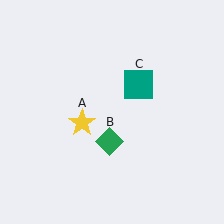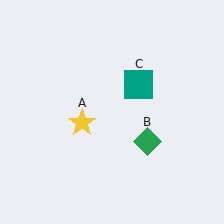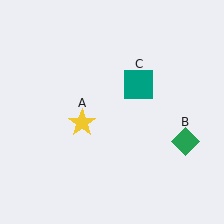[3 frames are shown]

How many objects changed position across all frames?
1 object changed position: green diamond (object B).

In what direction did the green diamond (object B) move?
The green diamond (object B) moved right.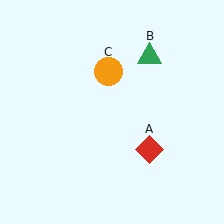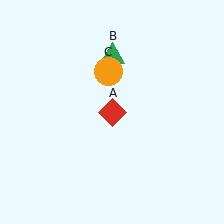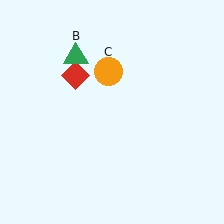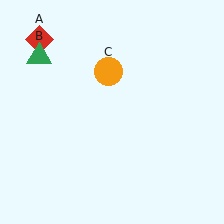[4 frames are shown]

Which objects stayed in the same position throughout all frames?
Orange circle (object C) remained stationary.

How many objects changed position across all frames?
2 objects changed position: red diamond (object A), green triangle (object B).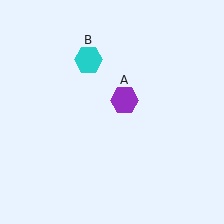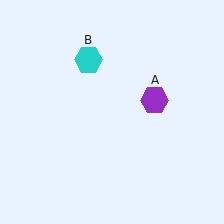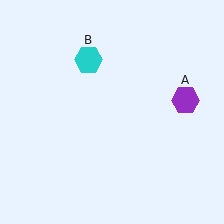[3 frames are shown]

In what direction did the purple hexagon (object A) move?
The purple hexagon (object A) moved right.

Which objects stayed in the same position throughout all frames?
Cyan hexagon (object B) remained stationary.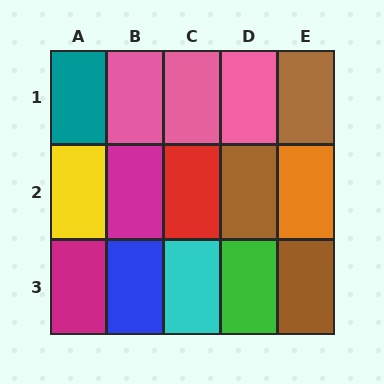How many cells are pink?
3 cells are pink.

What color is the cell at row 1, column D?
Pink.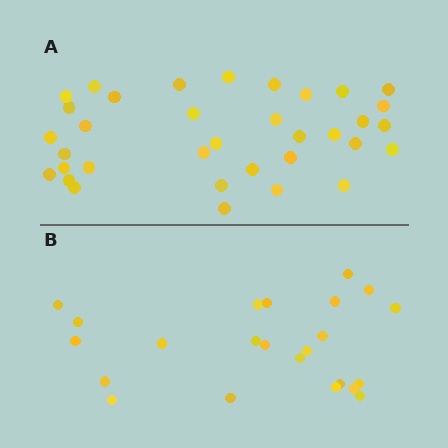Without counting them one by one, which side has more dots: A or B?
Region A (the top region) has more dots.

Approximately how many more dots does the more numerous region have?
Region A has roughly 12 or so more dots than region B.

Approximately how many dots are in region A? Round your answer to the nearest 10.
About 40 dots. (The exact count is 35, which rounds to 40.)